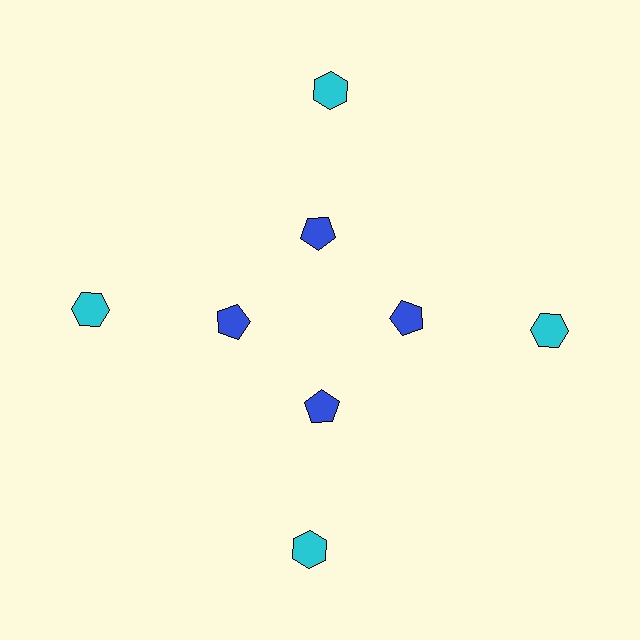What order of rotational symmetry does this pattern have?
This pattern has 4-fold rotational symmetry.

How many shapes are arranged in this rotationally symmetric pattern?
There are 8 shapes, arranged in 4 groups of 2.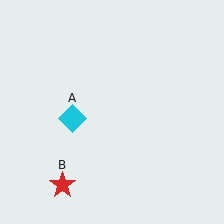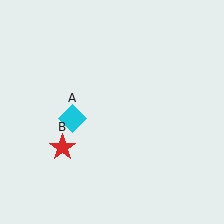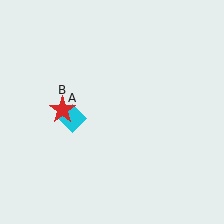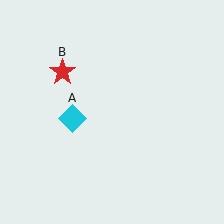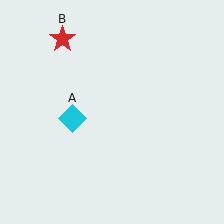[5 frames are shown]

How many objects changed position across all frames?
1 object changed position: red star (object B).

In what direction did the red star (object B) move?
The red star (object B) moved up.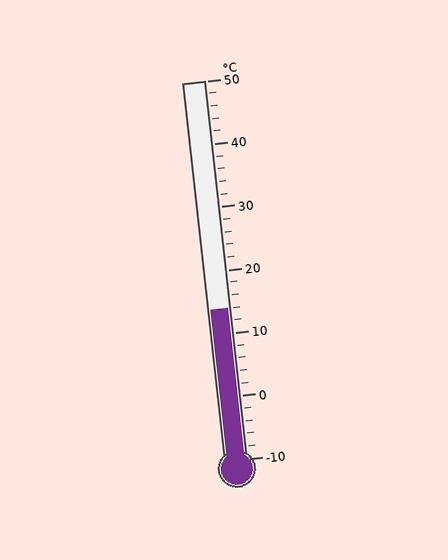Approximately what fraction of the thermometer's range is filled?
The thermometer is filled to approximately 40% of its range.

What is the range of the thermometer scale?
The thermometer scale ranges from -10°C to 50°C.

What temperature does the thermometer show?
The thermometer shows approximately 14°C.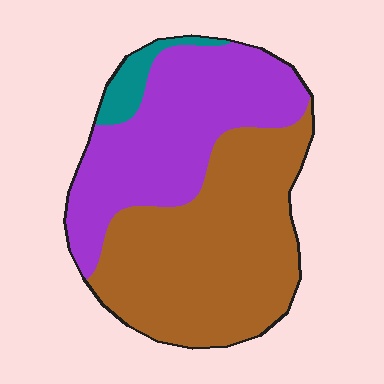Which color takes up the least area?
Teal, at roughly 5%.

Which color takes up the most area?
Brown, at roughly 55%.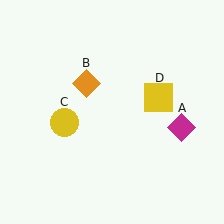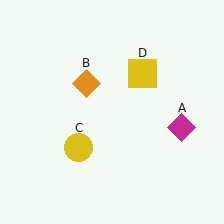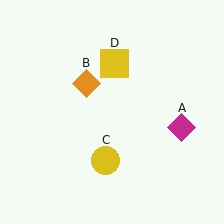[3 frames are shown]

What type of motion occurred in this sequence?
The yellow circle (object C), yellow square (object D) rotated counterclockwise around the center of the scene.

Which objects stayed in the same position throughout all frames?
Magenta diamond (object A) and orange diamond (object B) remained stationary.